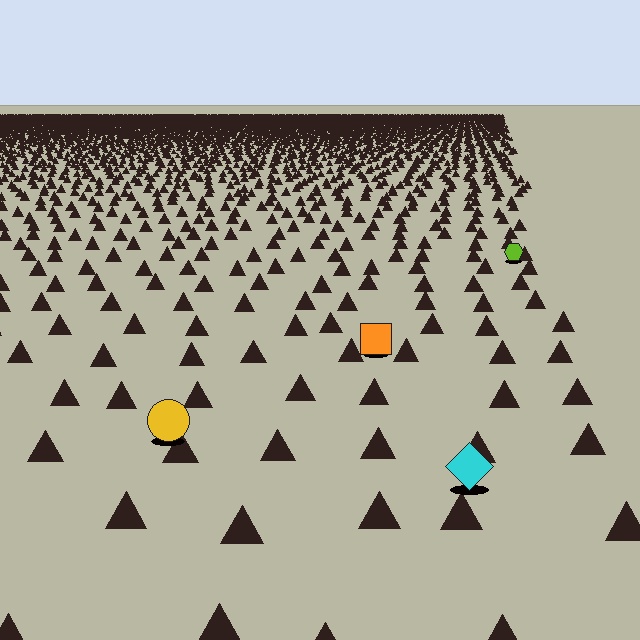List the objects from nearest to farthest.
From nearest to farthest: the cyan diamond, the yellow circle, the orange square, the lime hexagon.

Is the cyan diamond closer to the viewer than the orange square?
Yes. The cyan diamond is closer — you can tell from the texture gradient: the ground texture is coarser near it.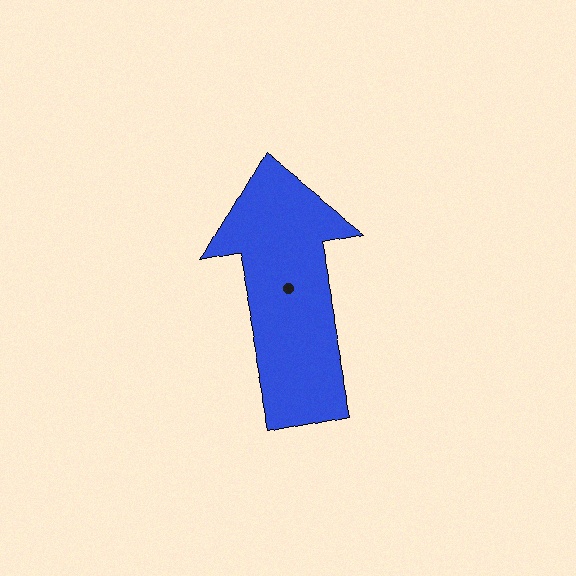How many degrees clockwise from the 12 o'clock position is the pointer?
Approximately 349 degrees.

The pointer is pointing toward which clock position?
Roughly 12 o'clock.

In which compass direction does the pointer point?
North.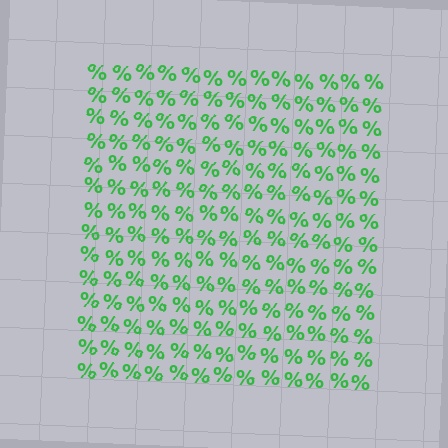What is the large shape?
The large shape is a square.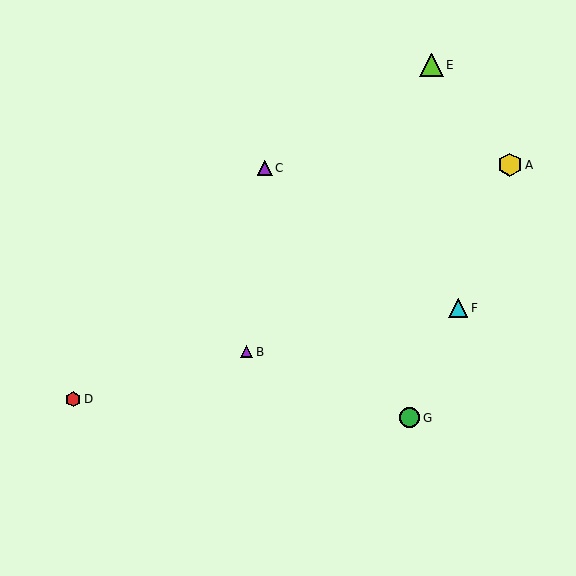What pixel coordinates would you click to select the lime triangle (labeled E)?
Click at (432, 65) to select the lime triangle E.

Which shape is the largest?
The lime triangle (labeled E) is the largest.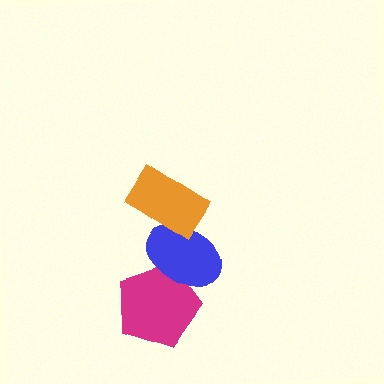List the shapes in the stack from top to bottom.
From top to bottom: the orange rectangle, the blue ellipse, the magenta pentagon.